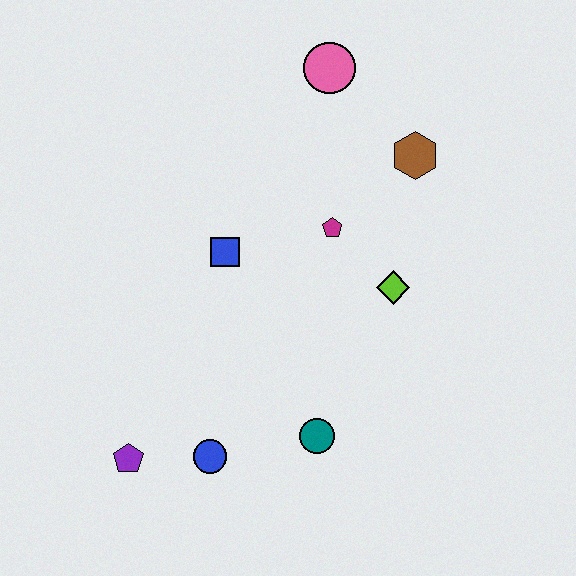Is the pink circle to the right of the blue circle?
Yes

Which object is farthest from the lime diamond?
The purple pentagon is farthest from the lime diamond.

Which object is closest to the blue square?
The magenta pentagon is closest to the blue square.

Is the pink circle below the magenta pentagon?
No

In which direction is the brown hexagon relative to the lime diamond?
The brown hexagon is above the lime diamond.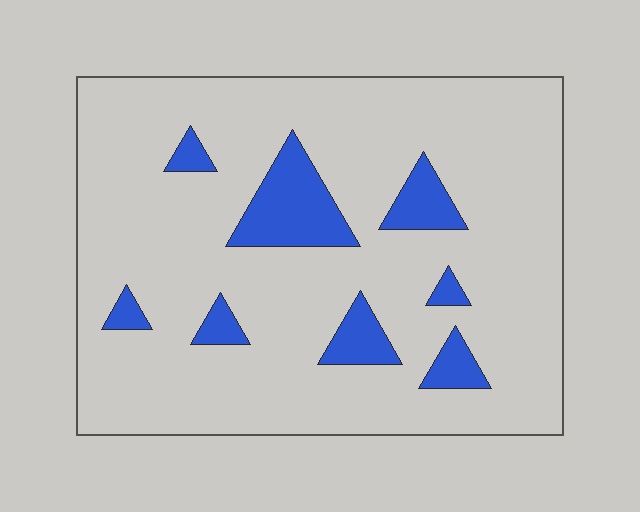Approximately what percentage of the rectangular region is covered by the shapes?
Approximately 15%.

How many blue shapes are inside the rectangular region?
8.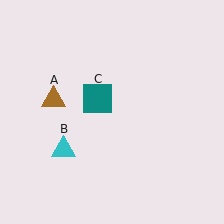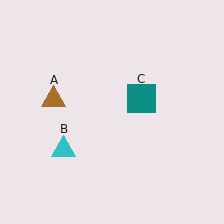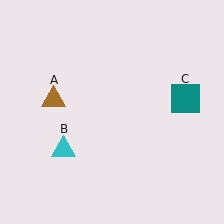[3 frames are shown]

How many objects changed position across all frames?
1 object changed position: teal square (object C).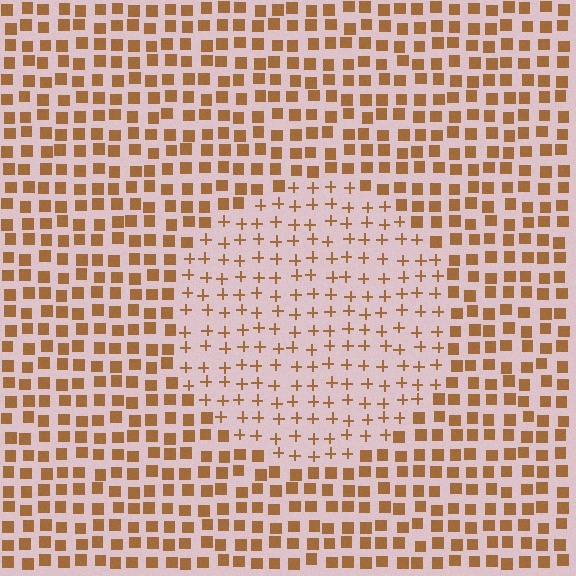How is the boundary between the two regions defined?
The boundary is defined by a change in element shape: plus signs inside vs. squares outside. All elements share the same color and spacing.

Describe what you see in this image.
The image is filled with small brown elements arranged in a uniform grid. A circle-shaped region contains plus signs, while the surrounding area contains squares. The boundary is defined purely by the change in element shape.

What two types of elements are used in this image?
The image uses plus signs inside the circle region and squares outside it.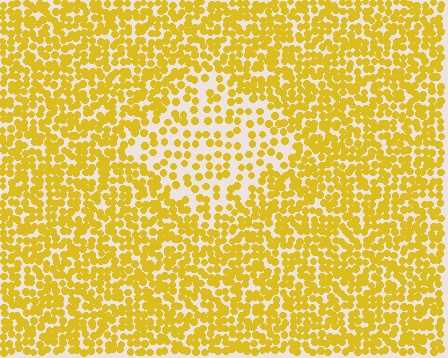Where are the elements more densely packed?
The elements are more densely packed outside the diamond boundary.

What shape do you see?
I see a diamond.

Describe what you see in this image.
The image contains small yellow elements arranged at two different densities. A diamond-shaped region is visible where the elements are less densely packed than the surrounding area.